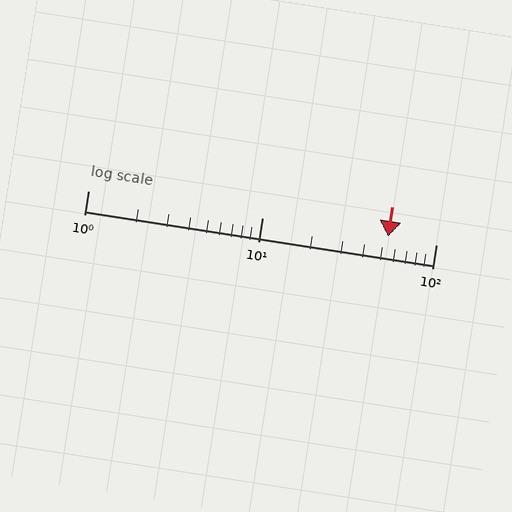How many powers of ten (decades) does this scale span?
The scale spans 2 decades, from 1 to 100.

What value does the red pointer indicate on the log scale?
The pointer indicates approximately 53.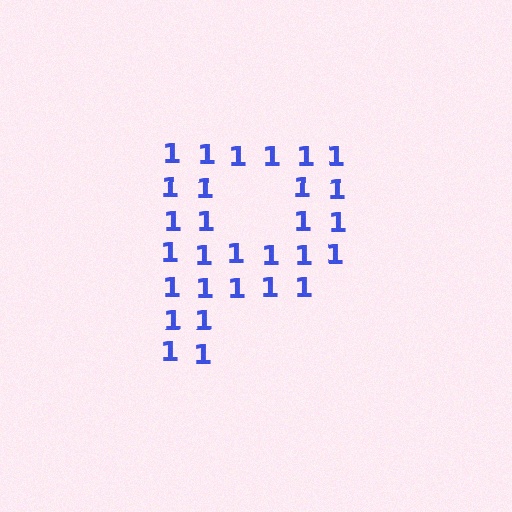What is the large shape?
The large shape is the letter P.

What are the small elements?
The small elements are digit 1's.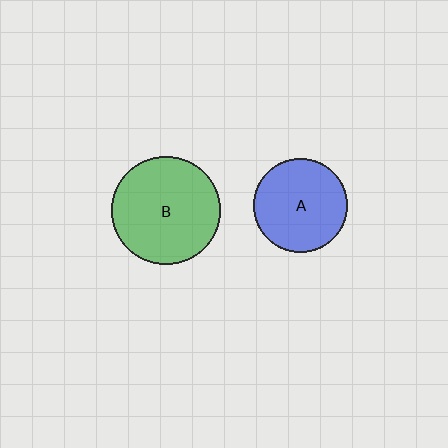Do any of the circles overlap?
No, none of the circles overlap.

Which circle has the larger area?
Circle B (green).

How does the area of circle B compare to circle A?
Approximately 1.3 times.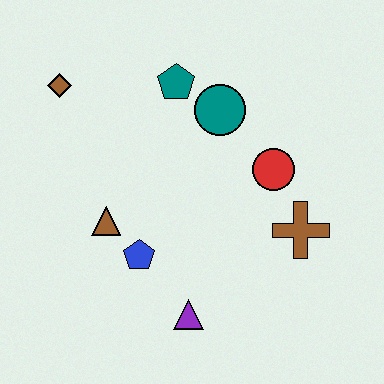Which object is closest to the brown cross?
The red circle is closest to the brown cross.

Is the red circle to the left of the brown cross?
Yes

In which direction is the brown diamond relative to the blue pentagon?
The brown diamond is above the blue pentagon.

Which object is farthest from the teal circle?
The purple triangle is farthest from the teal circle.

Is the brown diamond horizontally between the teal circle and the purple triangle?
No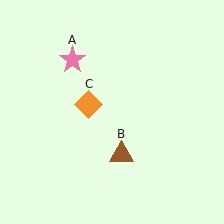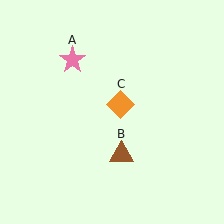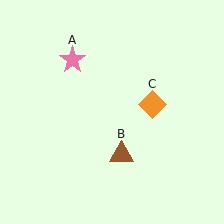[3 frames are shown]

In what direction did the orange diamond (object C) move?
The orange diamond (object C) moved right.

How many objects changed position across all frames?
1 object changed position: orange diamond (object C).